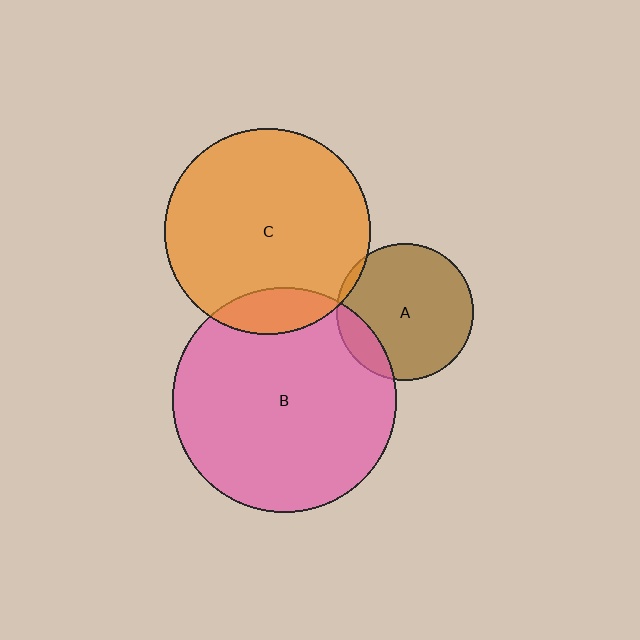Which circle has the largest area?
Circle B (pink).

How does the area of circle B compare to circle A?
Approximately 2.7 times.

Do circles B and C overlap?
Yes.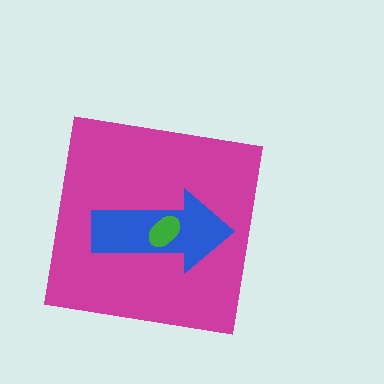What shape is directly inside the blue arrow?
The green ellipse.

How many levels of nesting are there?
3.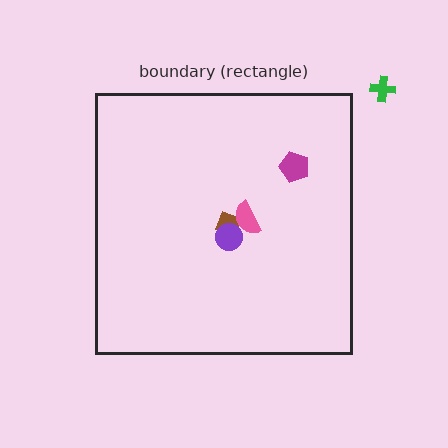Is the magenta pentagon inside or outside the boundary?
Inside.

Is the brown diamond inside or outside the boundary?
Inside.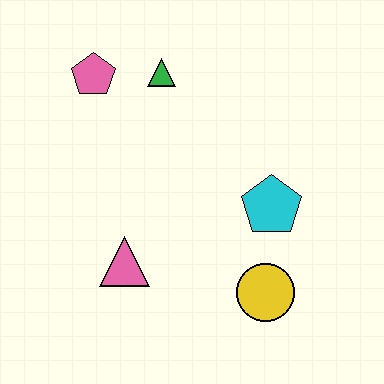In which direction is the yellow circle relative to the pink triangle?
The yellow circle is to the right of the pink triangle.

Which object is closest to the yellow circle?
The cyan pentagon is closest to the yellow circle.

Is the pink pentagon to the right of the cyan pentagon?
No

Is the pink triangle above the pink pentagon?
No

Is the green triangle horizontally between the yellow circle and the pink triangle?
Yes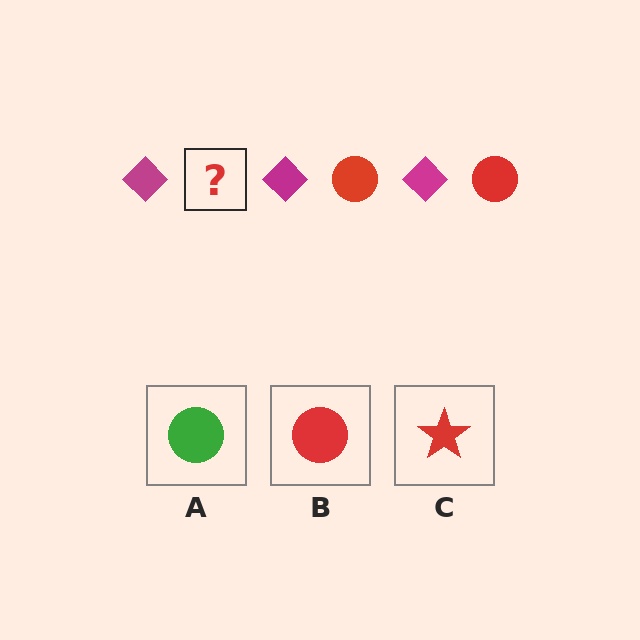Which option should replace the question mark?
Option B.